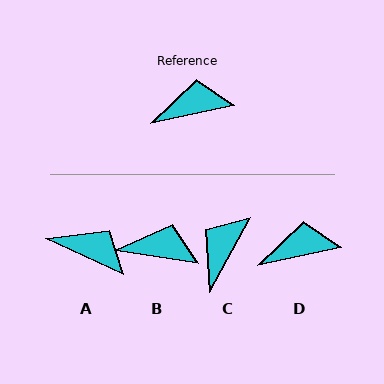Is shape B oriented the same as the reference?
No, it is off by about 21 degrees.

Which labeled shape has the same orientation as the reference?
D.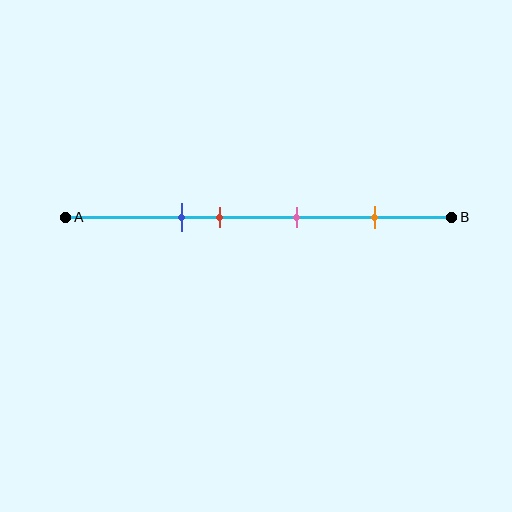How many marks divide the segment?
There are 4 marks dividing the segment.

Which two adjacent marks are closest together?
The blue and red marks are the closest adjacent pair.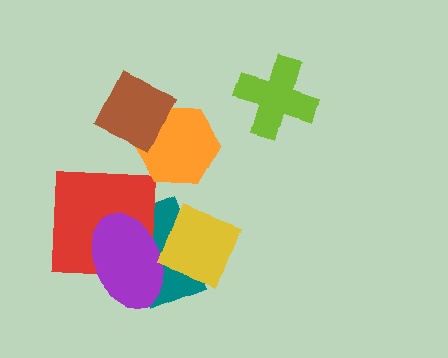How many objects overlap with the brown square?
1 object overlaps with the brown square.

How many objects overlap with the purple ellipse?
3 objects overlap with the purple ellipse.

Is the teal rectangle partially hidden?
Yes, it is partially covered by another shape.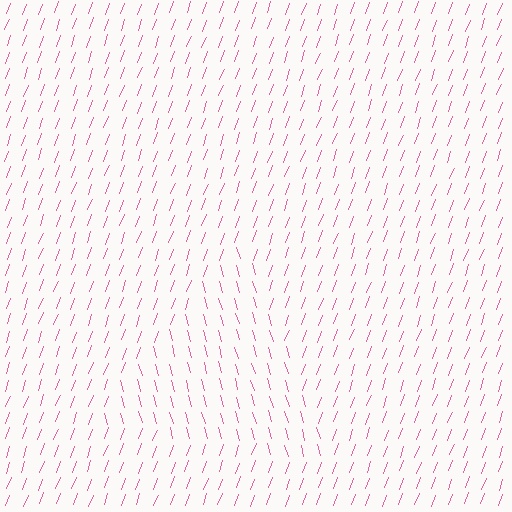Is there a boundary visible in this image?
Yes, there is a texture boundary formed by a change in line orientation.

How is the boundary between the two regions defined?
The boundary is defined purely by a change in line orientation (approximately 36 degrees difference). All lines are the same color and thickness.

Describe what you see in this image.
The image is filled with small pink line segments. A triangle region in the image has lines oriented differently from the surrounding lines, creating a visible texture boundary.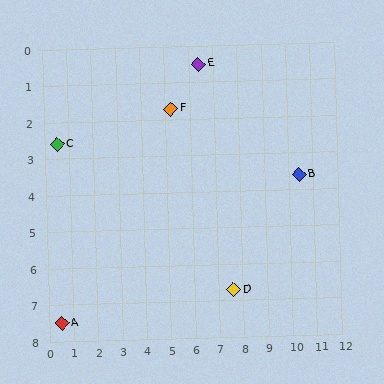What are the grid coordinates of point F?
Point F is at approximately (5.2, 1.7).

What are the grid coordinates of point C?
Point C is at approximately (0.5, 2.6).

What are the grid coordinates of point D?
Point D is at approximately (7.6, 6.7).